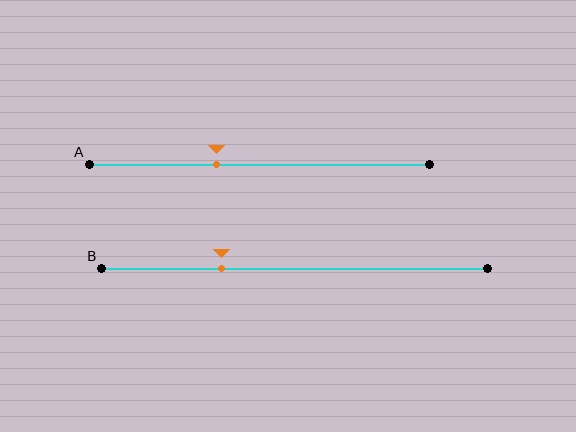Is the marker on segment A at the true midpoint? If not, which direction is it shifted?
No, the marker on segment A is shifted to the left by about 13% of the segment length.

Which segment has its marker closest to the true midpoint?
Segment A has its marker closest to the true midpoint.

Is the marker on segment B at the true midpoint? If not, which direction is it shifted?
No, the marker on segment B is shifted to the left by about 19% of the segment length.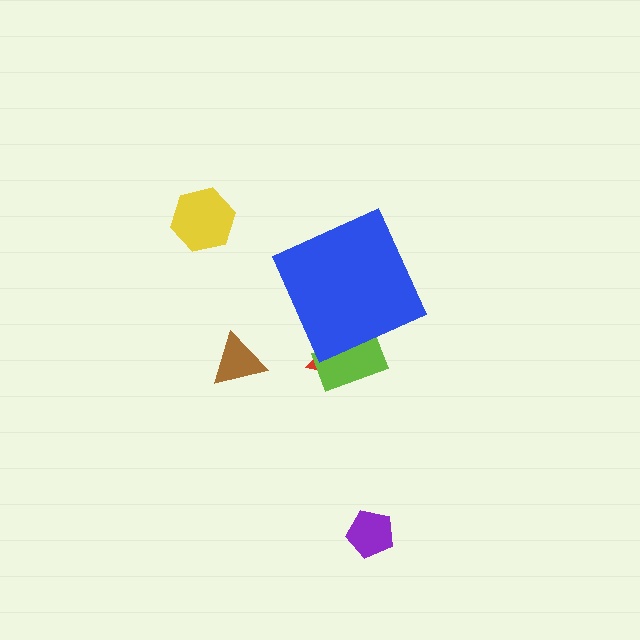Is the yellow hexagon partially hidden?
No, the yellow hexagon is fully visible.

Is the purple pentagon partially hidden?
No, the purple pentagon is fully visible.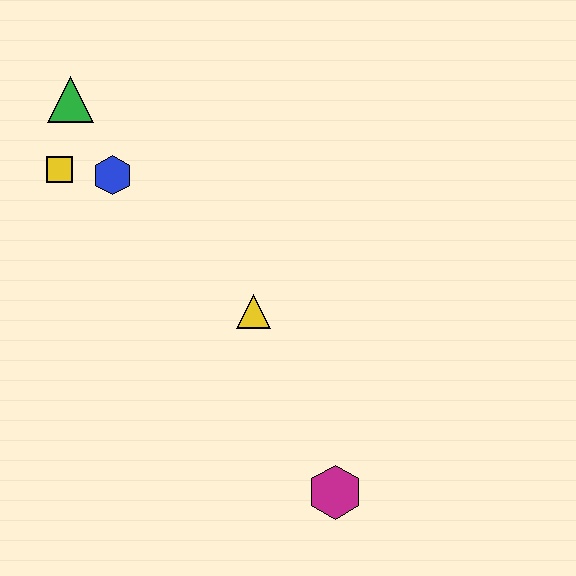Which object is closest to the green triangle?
The yellow square is closest to the green triangle.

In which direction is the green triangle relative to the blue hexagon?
The green triangle is above the blue hexagon.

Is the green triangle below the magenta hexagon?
No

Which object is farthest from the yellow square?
The magenta hexagon is farthest from the yellow square.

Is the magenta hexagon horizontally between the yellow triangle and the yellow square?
No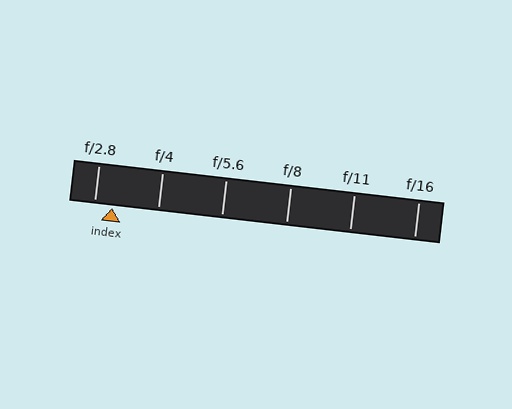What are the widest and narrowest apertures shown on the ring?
The widest aperture shown is f/2.8 and the narrowest is f/16.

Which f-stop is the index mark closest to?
The index mark is closest to f/2.8.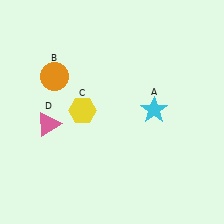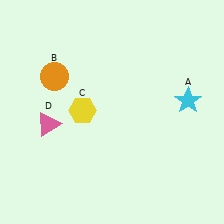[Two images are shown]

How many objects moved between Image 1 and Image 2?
1 object moved between the two images.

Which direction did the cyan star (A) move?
The cyan star (A) moved right.